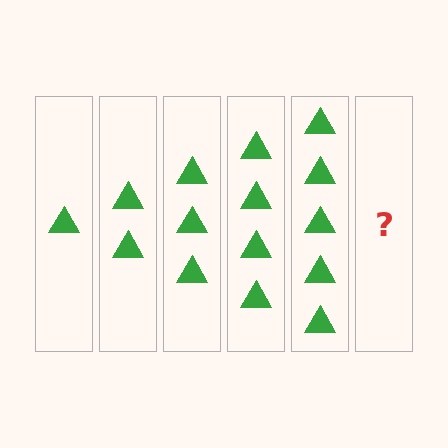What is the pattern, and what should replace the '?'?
The pattern is that each step adds one more triangle. The '?' should be 6 triangles.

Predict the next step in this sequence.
The next step is 6 triangles.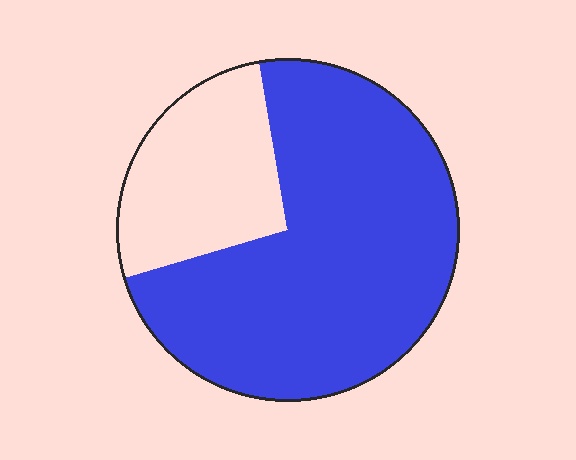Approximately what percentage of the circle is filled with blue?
Approximately 75%.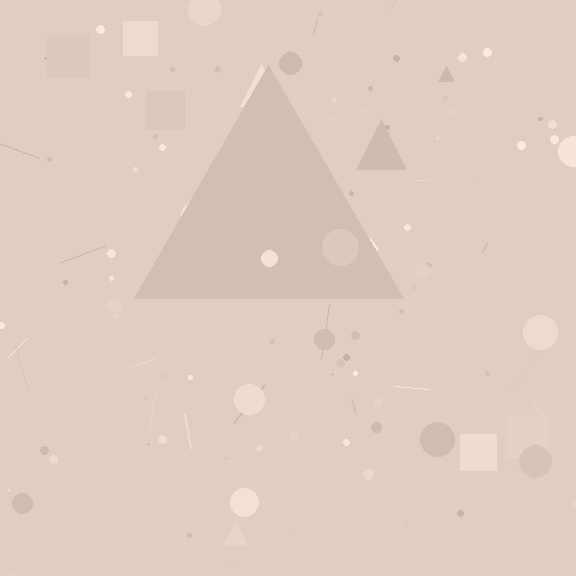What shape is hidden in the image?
A triangle is hidden in the image.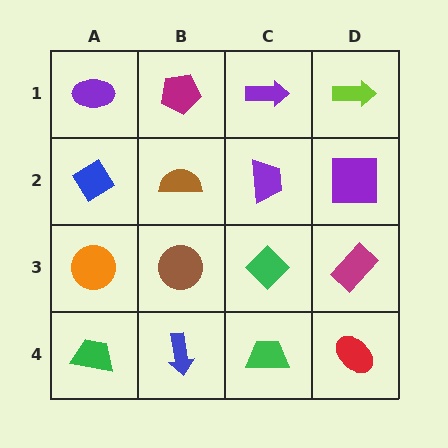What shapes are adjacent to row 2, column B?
A magenta pentagon (row 1, column B), a brown circle (row 3, column B), a blue diamond (row 2, column A), a purple trapezoid (row 2, column C).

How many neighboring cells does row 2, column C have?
4.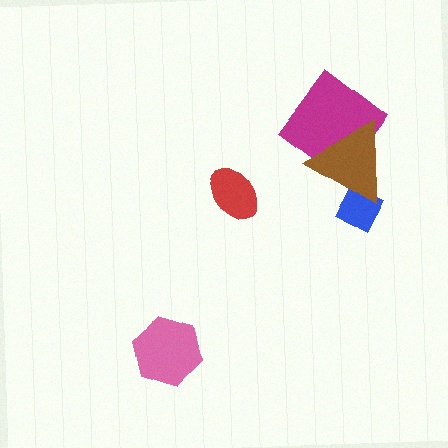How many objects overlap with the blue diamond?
1 object overlaps with the blue diamond.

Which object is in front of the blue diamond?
The brown triangle is in front of the blue diamond.